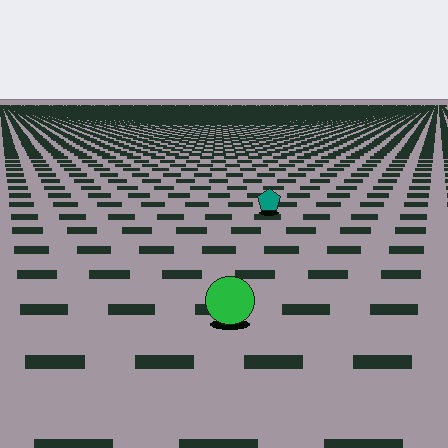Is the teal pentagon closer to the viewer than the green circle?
No. The green circle is closer — you can tell from the texture gradient: the ground texture is coarser near it.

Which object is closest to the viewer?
The green circle is closest. The texture marks near it are larger and more spread out.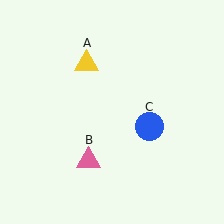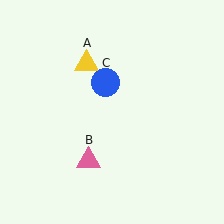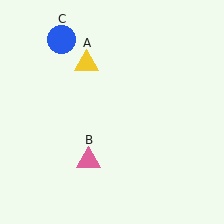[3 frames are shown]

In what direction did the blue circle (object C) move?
The blue circle (object C) moved up and to the left.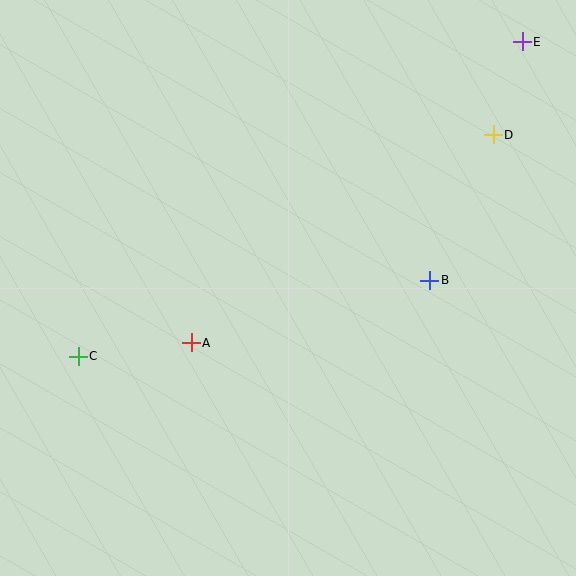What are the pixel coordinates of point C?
Point C is at (78, 356).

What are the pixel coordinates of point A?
Point A is at (191, 343).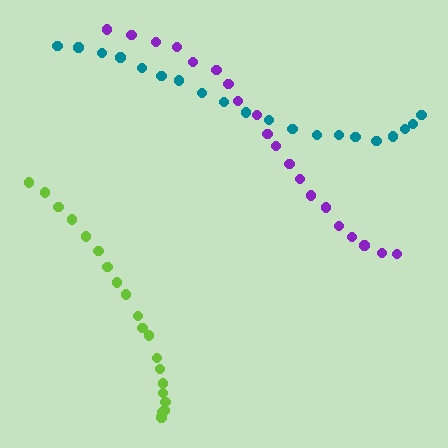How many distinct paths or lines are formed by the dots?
There are 3 distinct paths.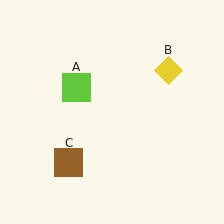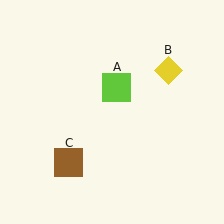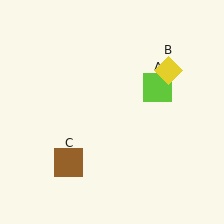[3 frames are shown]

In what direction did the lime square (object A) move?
The lime square (object A) moved right.